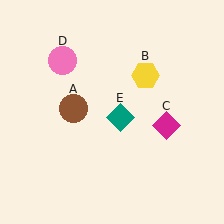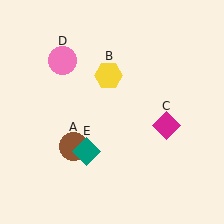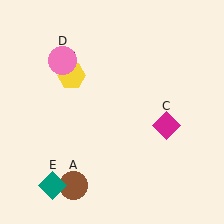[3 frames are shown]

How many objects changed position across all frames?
3 objects changed position: brown circle (object A), yellow hexagon (object B), teal diamond (object E).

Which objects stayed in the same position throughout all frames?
Magenta diamond (object C) and pink circle (object D) remained stationary.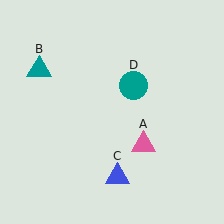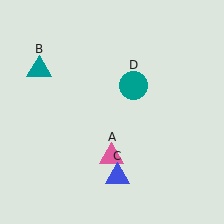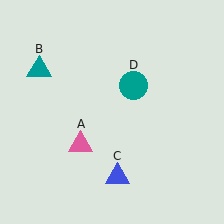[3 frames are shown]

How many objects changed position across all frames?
1 object changed position: pink triangle (object A).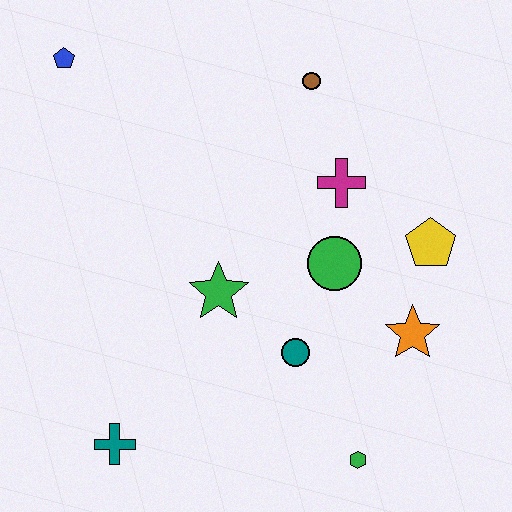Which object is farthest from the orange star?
The blue pentagon is farthest from the orange star.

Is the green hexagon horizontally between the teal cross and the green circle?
No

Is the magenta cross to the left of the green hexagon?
Yes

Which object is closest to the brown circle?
The magenta cross is closest to the brown circle.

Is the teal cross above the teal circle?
No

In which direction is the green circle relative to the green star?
The green circle is to the right of the green star.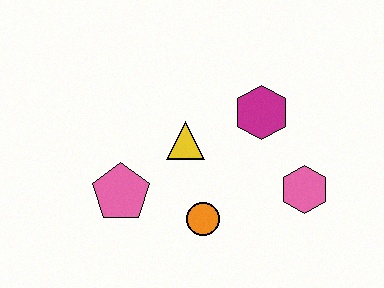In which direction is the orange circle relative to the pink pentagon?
The orange circle is to the right of the pink pentagon.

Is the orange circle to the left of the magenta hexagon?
Yes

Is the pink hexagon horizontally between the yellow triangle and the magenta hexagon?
No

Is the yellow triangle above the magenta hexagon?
No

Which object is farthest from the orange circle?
The magenta hexagon is farthest from the orange circle.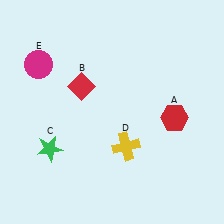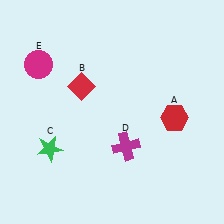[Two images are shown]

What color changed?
The cross (D) changed from yellow in Image 1 to magenta in Image 2.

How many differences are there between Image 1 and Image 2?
There is 1 difference between the two images.